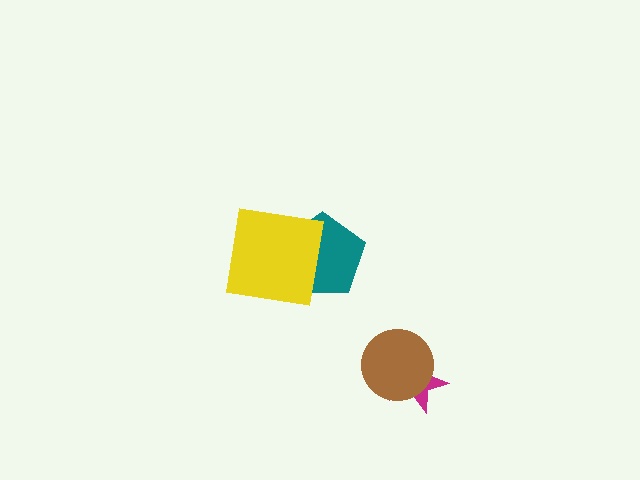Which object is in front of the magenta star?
The brown circle is in front of the magenta star.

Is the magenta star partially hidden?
Yes, it is partially covered by another shape.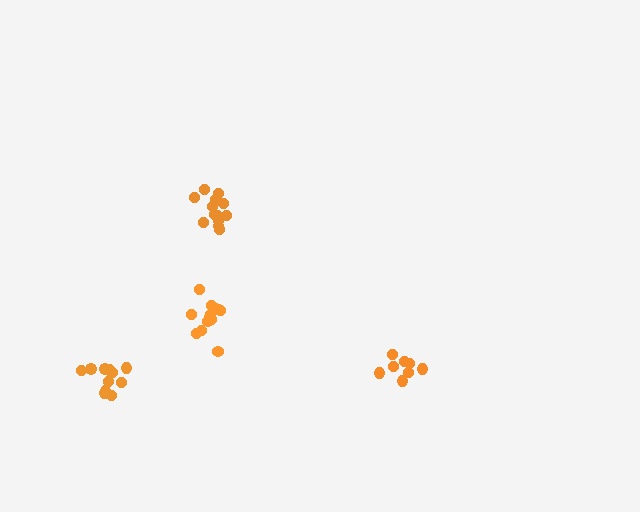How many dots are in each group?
Group 1: 8 dots, Group 2: 13 dots, Group 3: 11 dots, Group 4: 13 dots (45 total).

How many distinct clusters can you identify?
There are 4 distinct clusters.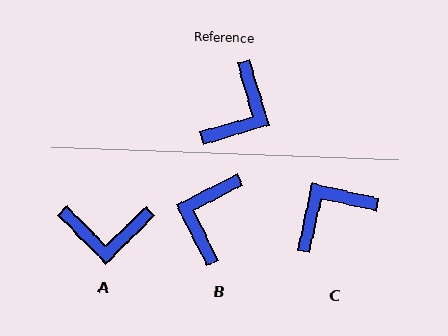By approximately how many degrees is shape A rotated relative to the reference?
Approximately 61 degrees clockwise.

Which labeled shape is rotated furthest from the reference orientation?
B, about 169 degrees away.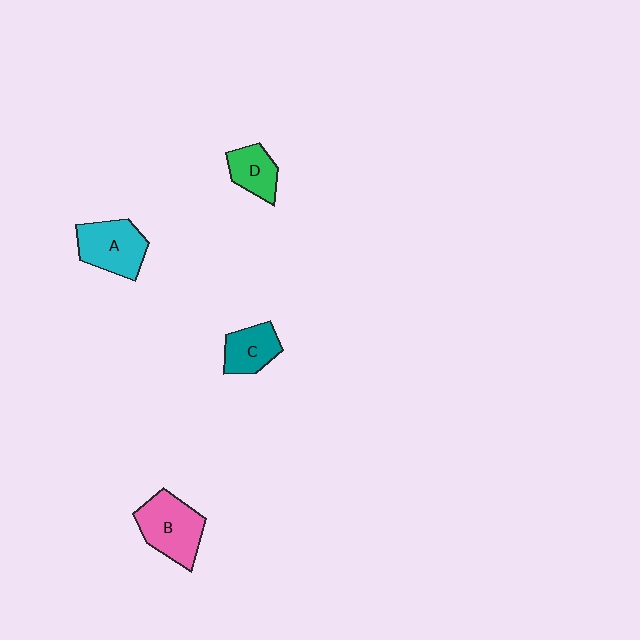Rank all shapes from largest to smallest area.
From largest to smallest: B (pink), A (cyan), C (teal), D (green).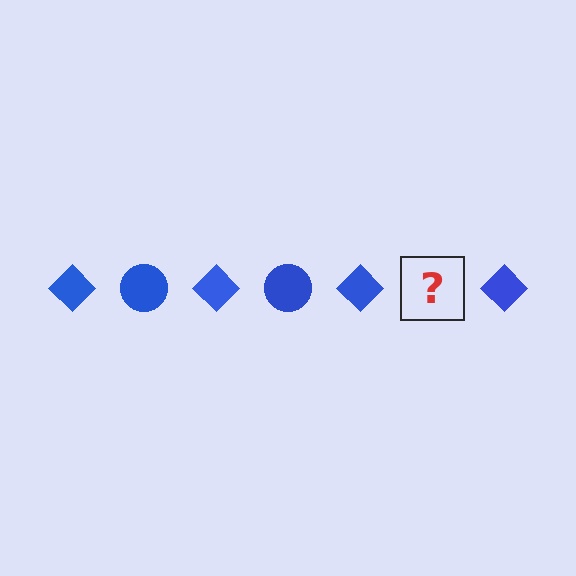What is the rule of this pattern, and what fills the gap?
The rule is that the pattern cycles through diamond, circle shapes in blue. The gap should be filled with a blue circle.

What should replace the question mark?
The question mark should be replaced with a blue circle.